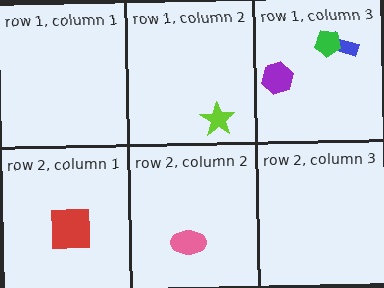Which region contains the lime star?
The row 1, column 2 region.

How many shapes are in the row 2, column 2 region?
1.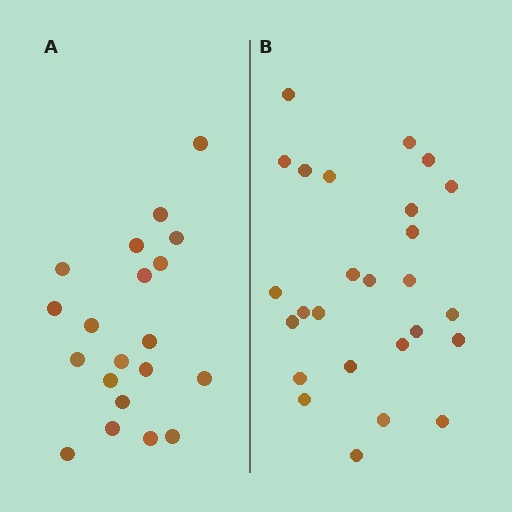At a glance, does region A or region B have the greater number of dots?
Region B (the right region) has more dots.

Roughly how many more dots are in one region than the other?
Region B has about 6 more dots than region A.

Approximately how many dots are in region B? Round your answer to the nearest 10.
About 30 dots. (The exact count is 26, which rounds to 30.)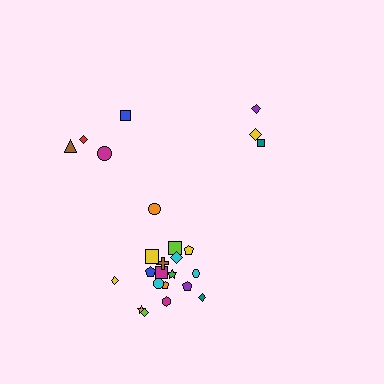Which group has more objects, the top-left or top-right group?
The top-left group.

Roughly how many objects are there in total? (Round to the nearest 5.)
Roughly 25 objects in total.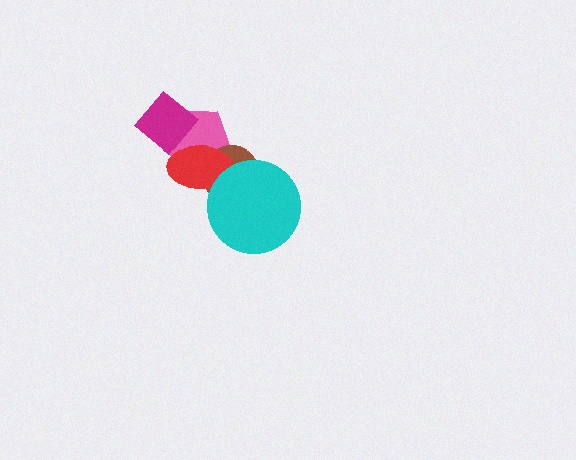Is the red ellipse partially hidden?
Yes, it is partially covered by another shape.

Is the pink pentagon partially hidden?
Yes, it is partially covered by another shape.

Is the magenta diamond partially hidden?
Yes, it is partially covered by another shape.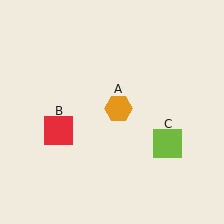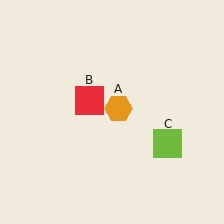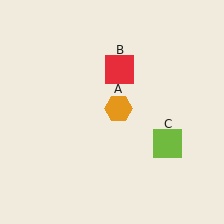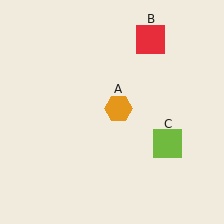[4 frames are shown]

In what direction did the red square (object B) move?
The red square (object B) moved up and to the right.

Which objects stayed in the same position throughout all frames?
Orange hexagon (object A) and lime square (object C) remained stationary.